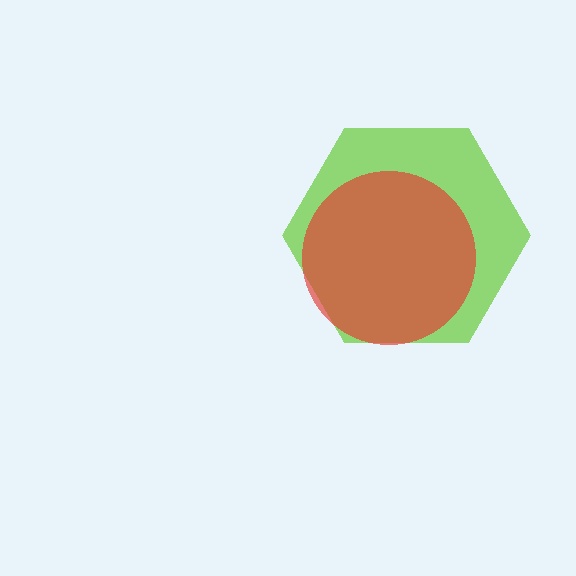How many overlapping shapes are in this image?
There are 2 overlapping shapes in the image.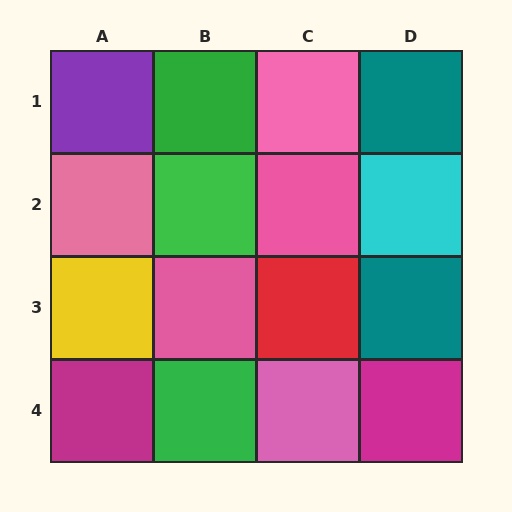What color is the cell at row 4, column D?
Magenta.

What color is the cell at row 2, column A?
Pink.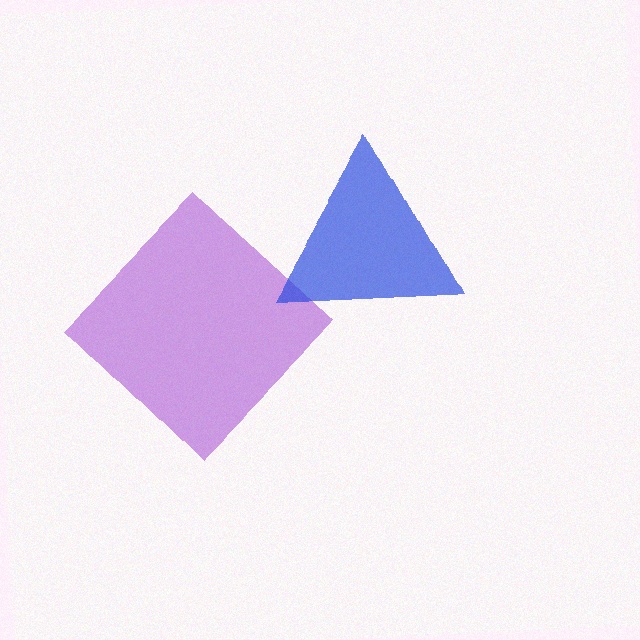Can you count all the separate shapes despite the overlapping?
Yes, there are 2 separate shapes.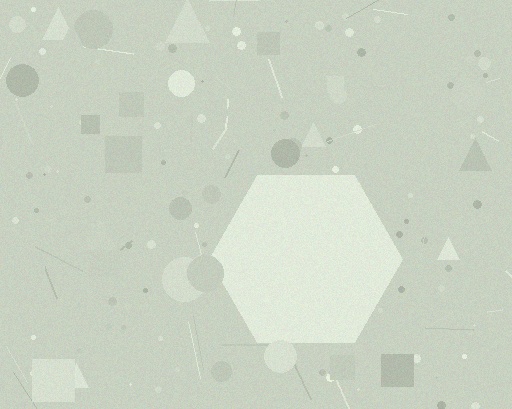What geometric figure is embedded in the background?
A hexagon is embedded in the background.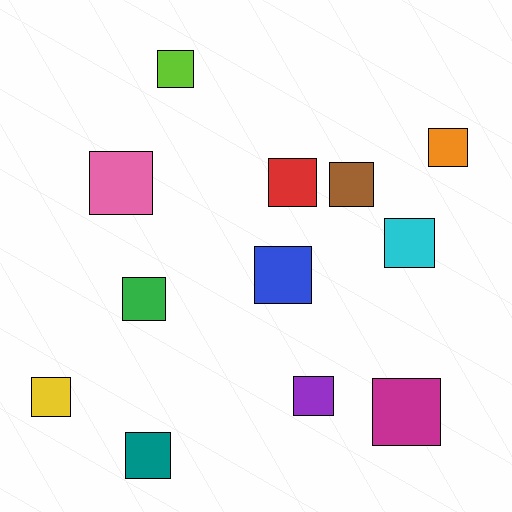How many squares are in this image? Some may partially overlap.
There are 12 squares.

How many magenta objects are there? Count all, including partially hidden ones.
There is 1 magenta object.